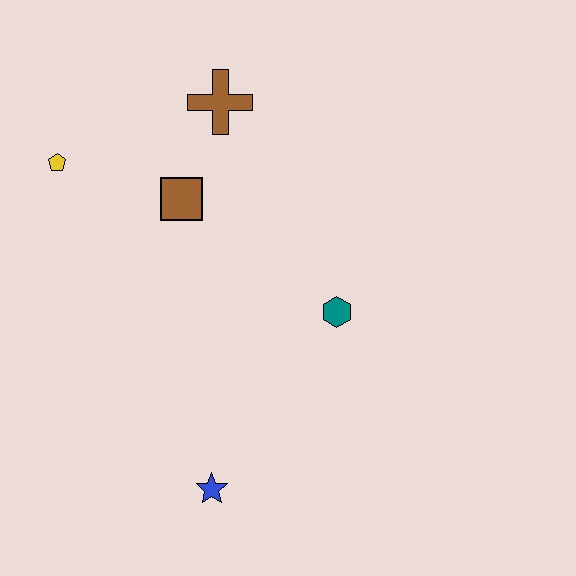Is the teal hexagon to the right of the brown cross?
Yes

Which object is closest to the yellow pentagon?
The brown square is closest to the yellow pentagon.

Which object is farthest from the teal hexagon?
The yellow pentagon is farthest from the teal hexagon.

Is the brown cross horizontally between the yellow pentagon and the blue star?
No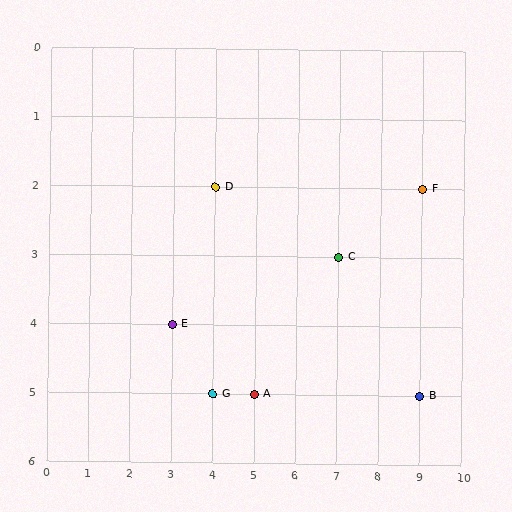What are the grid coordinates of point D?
Point D is at grid coordinates (4, 2).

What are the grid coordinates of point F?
Point F is at grid coordinates (9, 2).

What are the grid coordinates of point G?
Point G is at grid coordinates (4, 5).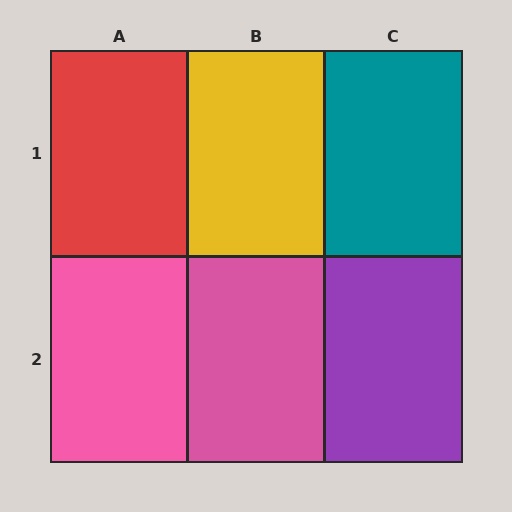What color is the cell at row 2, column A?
Pink.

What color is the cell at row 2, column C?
Purple.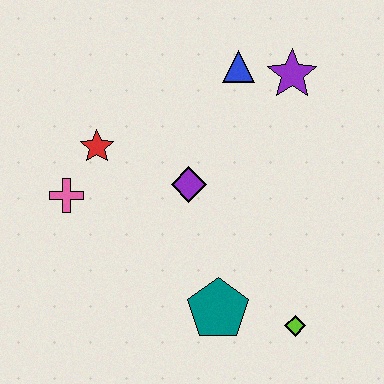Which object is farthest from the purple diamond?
The lime diamond is farthest from the purple diamond.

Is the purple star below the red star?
No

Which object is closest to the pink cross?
The red star is closest to the pink cross.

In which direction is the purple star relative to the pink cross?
The purple star is to the right of the pink cross.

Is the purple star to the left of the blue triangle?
No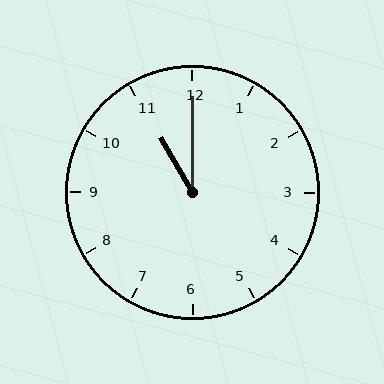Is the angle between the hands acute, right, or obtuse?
It is acute.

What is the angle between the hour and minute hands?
Approximately 30 degrees.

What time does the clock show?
11:00.